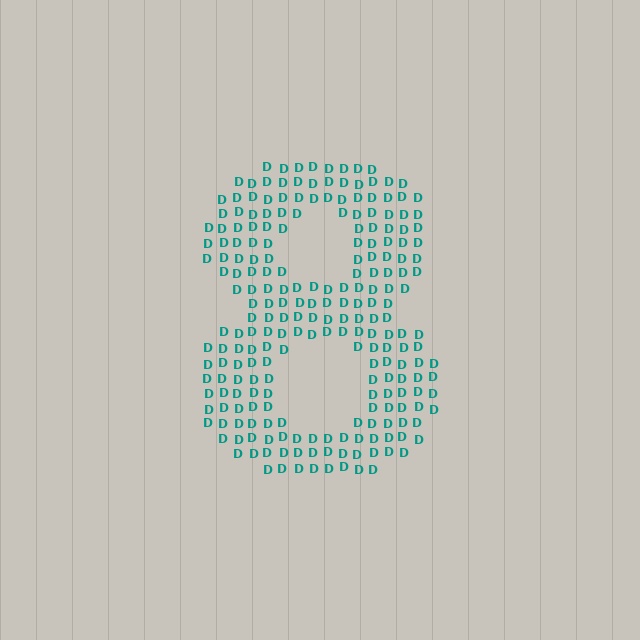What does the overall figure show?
The overall figure shows the digit 8.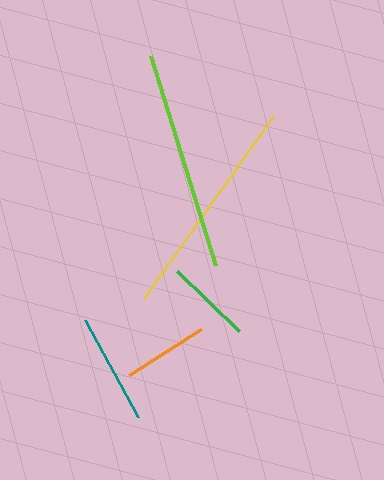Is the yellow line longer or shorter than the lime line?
The yellow line is longer than the lime line.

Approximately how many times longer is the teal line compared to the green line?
The teal line is approximately 1.3 times the length of the green line.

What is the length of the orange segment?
The orange segment is approximately 86 pixels long.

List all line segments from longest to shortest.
From longest to shortest: yellow, lime, teal, green, orange.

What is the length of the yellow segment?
The yellow segment is approximately 224 pixels long.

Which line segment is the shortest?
The orange line is the shortest at approximately 86 pixels.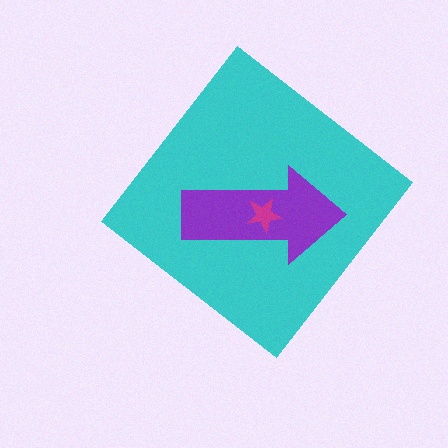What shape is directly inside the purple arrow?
The magenta star.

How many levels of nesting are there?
3.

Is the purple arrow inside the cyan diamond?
Yes.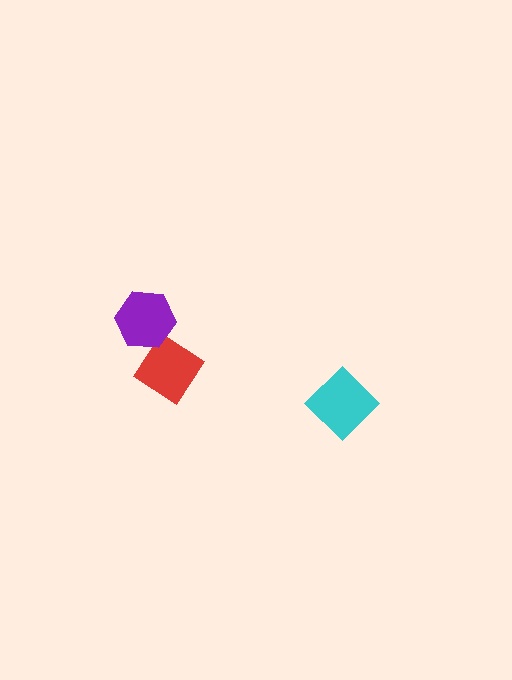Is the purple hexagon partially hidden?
No, no other shape covers it.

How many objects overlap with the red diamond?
1 object overlaps with the red diamond.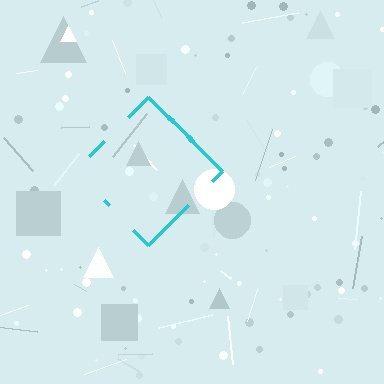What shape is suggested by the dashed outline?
The dashed outline suggests a diamond.